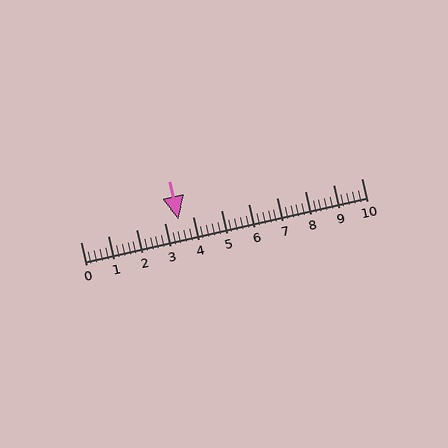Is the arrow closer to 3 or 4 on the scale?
The arrow is closer to 4.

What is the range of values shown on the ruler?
The ruler shows values from 0 to 10.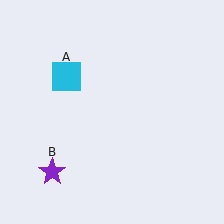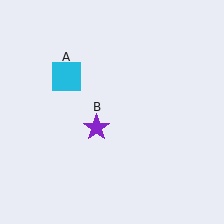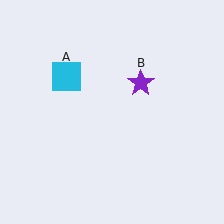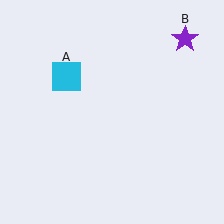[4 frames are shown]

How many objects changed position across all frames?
1 object changed position: purple star (object B).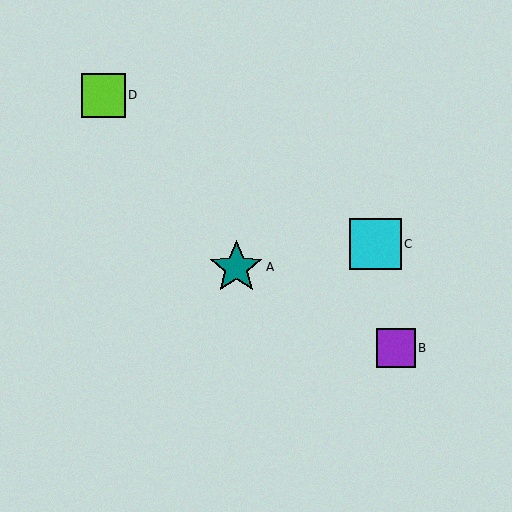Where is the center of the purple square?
The center of the purple square is at (396, 348).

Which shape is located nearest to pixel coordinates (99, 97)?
The lime square (labeled D) at (104, 95) is nearest to that location.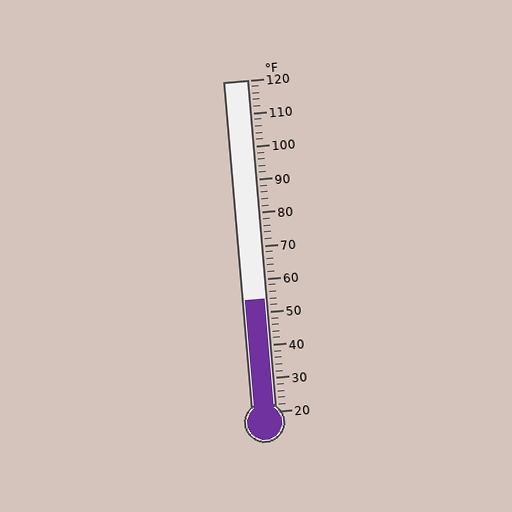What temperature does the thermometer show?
The thermometer shows approximately 54°F.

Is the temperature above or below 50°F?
The temperature is above 50°F.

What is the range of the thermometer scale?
The thermometer scale ranges from 20°F to 120°F.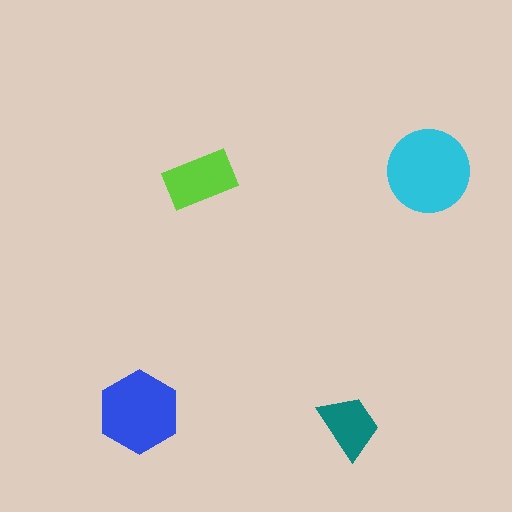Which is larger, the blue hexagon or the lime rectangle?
The blue hexagon.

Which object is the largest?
The cyan circle.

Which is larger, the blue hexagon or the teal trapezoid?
The blue hexagon.